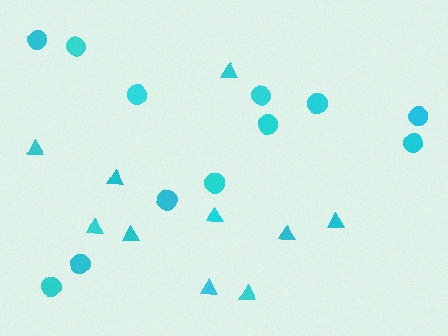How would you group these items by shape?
There are 2 groups: one group of triangles (10) and one group of circles (12).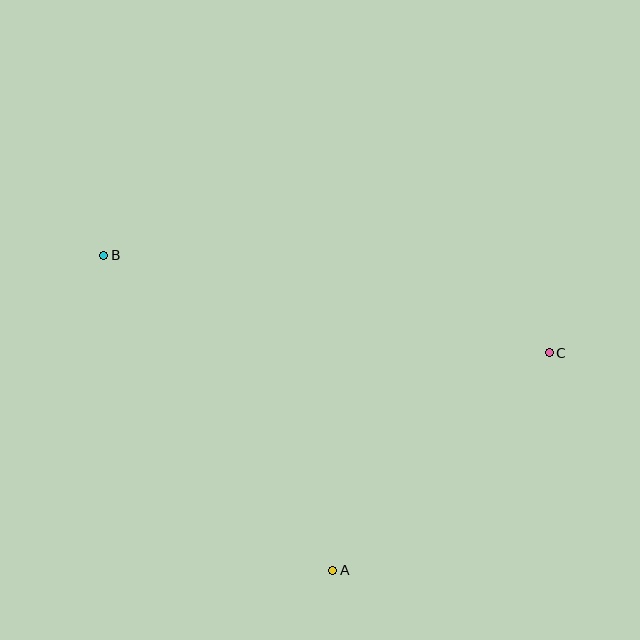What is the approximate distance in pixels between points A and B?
The distance between A and B is approximately 389 pixels.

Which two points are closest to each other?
Points A and C are closest to each other.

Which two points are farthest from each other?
Points B and C are farthest from each other.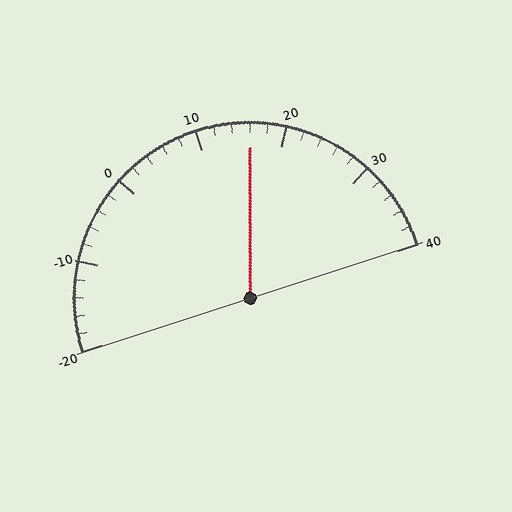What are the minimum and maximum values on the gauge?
The gauge ranges from -20 to 40.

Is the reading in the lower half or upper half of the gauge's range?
The reading is in the upper half of the range (-20 to 40).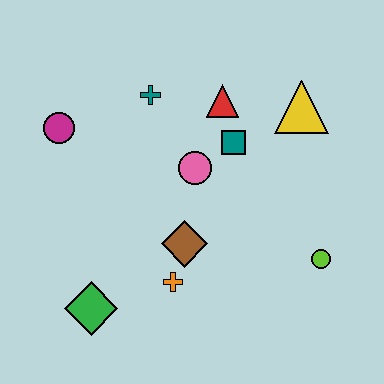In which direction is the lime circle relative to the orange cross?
The lime circle is to the right of the orange cross.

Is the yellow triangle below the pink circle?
No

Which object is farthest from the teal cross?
The lime circle is farthest from the teal cross.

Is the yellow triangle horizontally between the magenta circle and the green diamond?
No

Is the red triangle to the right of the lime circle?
No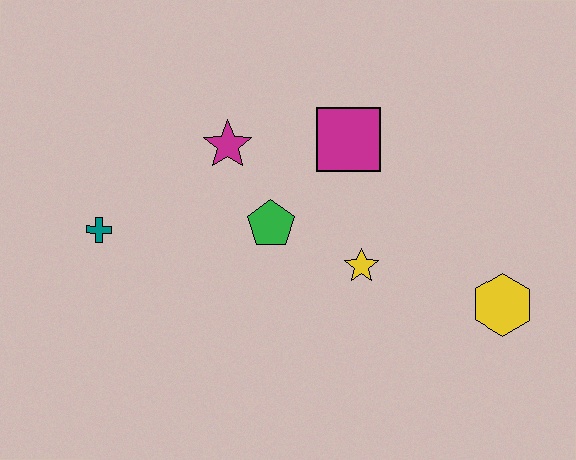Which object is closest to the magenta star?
The green pentagon is closest to the magenta star.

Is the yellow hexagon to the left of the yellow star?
No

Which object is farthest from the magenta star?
The yellow hexagon is farthest from the magenta star.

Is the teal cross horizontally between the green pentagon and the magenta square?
No